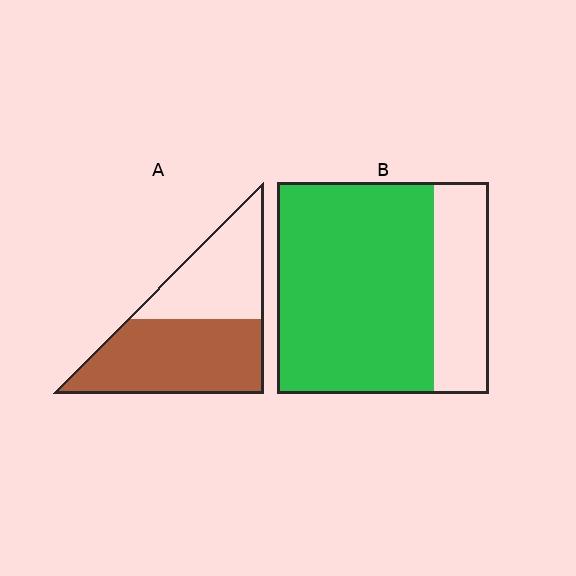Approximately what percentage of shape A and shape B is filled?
A is approximately 60% and B is approximately 75%.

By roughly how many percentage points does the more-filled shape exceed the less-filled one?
By roughly 15 percentage points (B over A).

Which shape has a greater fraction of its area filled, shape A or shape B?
Shape B.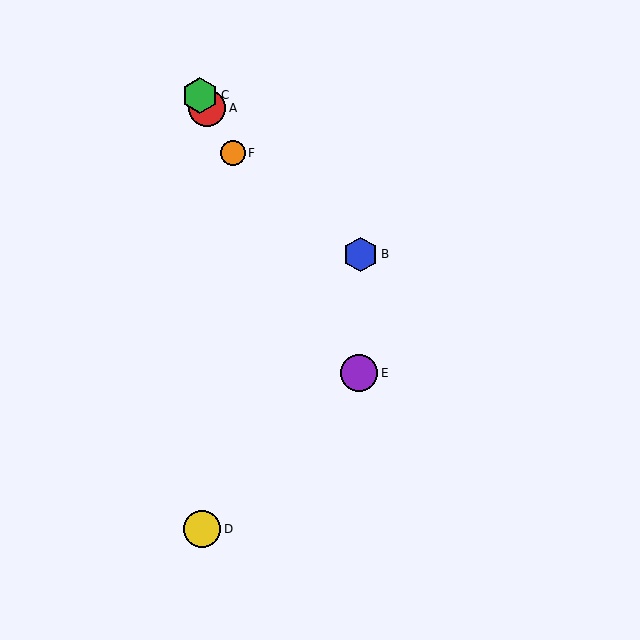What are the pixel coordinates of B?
Object B is at (361, 254).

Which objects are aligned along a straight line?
Objects A, C, E, F are aligned along a straight line.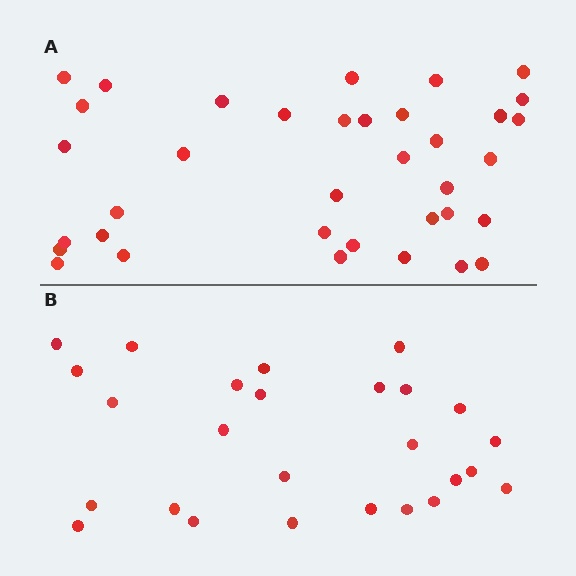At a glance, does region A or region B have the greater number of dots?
Region A (the top region) has more dots.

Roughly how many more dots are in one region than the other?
Region A has roughly 10 or so more dots than region B.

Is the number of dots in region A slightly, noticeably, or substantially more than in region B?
Region A has noticeably more, but not dramatically so. The ratio is roughly 1.4 to 1.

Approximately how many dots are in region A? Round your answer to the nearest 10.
About 40 dots. (The exact count is 36, which rounds to 40.)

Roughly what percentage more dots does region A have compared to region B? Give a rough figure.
About 40% more.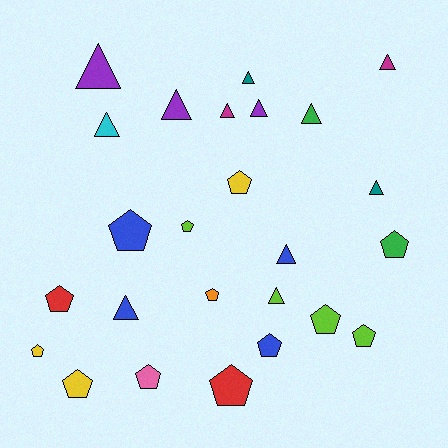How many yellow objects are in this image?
There are 3 yellow objects.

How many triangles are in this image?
There are 12 triangles.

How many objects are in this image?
There are 25 objects.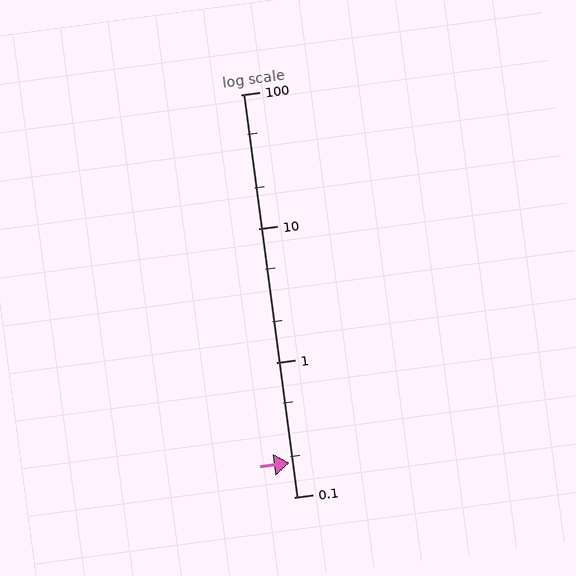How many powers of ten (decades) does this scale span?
The scale spans 3 decades, from 0.1 to 100.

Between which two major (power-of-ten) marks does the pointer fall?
The pointer is between 0.1 and 1.